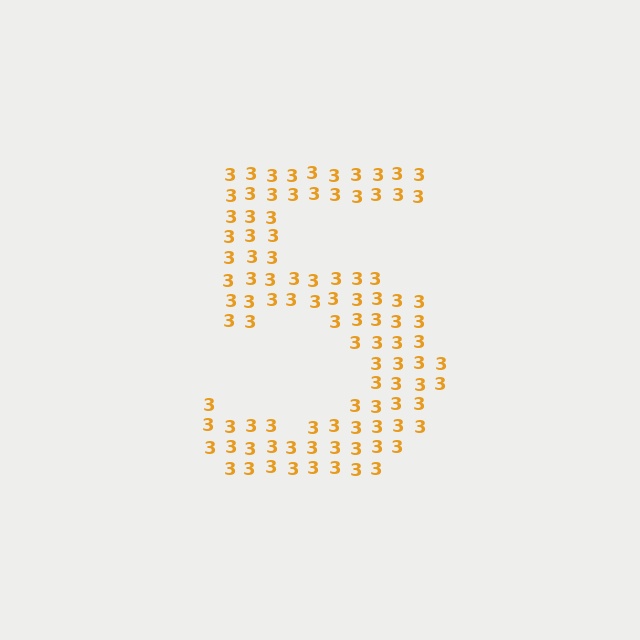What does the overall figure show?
The overall figure shows the digit 5.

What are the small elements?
The small elements are digit 3's.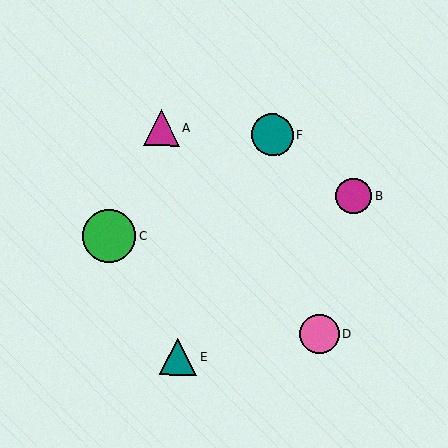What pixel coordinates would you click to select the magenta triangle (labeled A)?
Click at (161, 128) to select the magenta triangle A.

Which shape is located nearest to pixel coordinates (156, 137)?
The magenta triangle (labeled A) at (161, 128) is nearest to that location.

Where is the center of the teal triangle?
The center of the teal triangle is at (178, 357).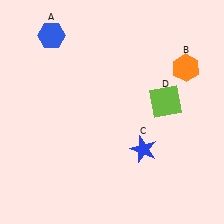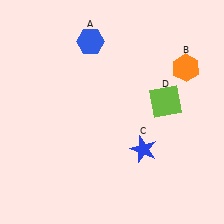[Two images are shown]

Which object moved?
The blue hexagon (A) moved right.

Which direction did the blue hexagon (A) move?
The blue hexagon (A) moved right.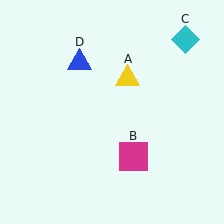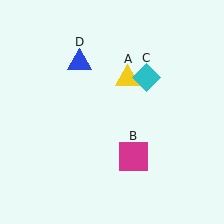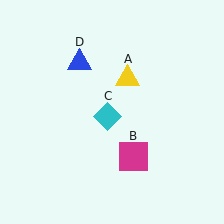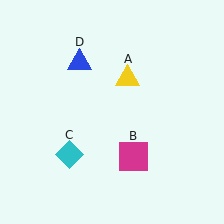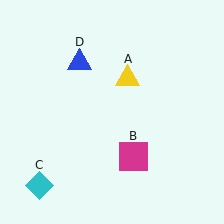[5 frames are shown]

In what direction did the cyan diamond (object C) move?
The cyan diamond (object C) moved down and to the left.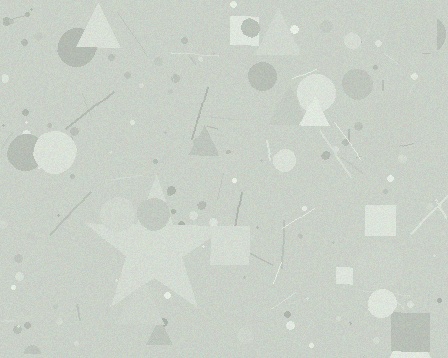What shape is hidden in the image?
A star is hidden in the image.